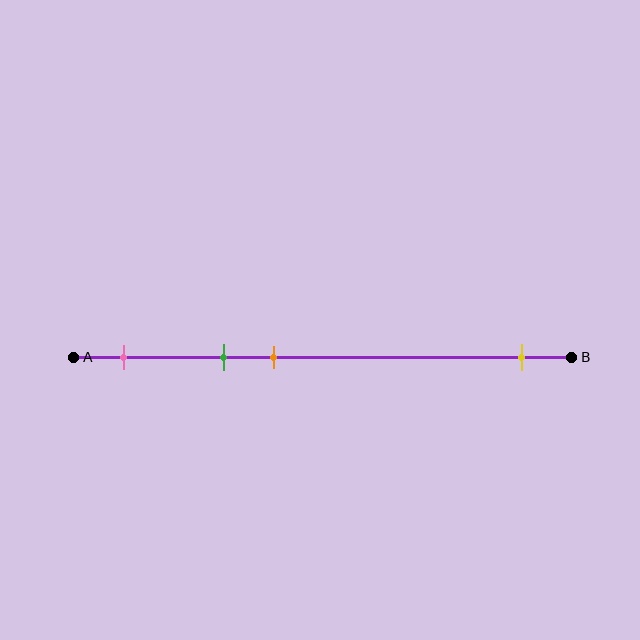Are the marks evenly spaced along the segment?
No, the marks are not evenly spaced.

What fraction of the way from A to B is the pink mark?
The pink mark is approximately 10% (0.1) of the way from A to B.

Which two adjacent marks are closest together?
The green and orange marks are the closest adjacent pair.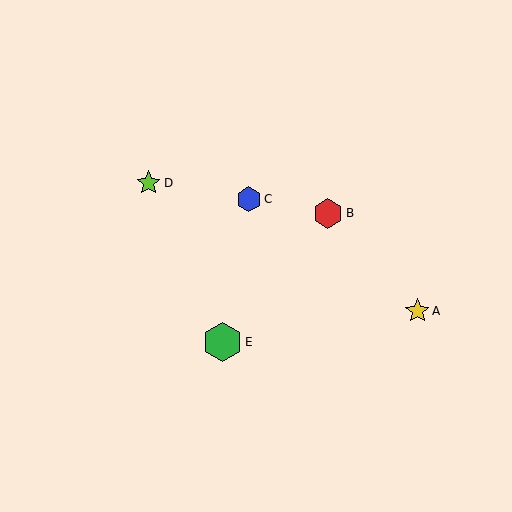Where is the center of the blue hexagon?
The center of the blue hexagon is at (249, 199).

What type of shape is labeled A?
Shape A is a yellow star.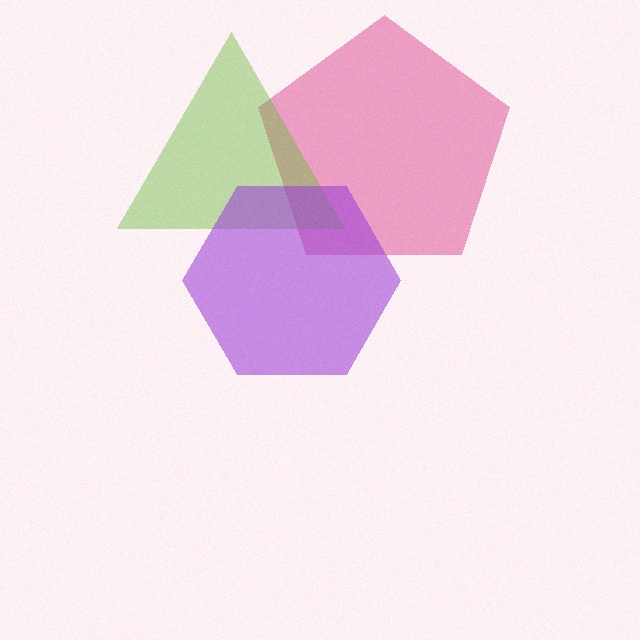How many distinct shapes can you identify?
There are 3 distinct shapes: a pink pentagon, a lime triangle, a purple hexagon.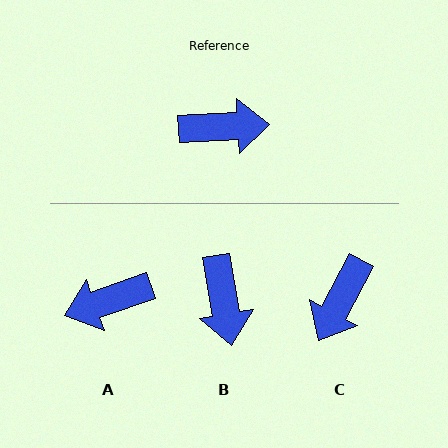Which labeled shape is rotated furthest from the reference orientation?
A, about 164 degrees away.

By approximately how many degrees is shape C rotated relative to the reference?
Approximately 121 degrees clockwise.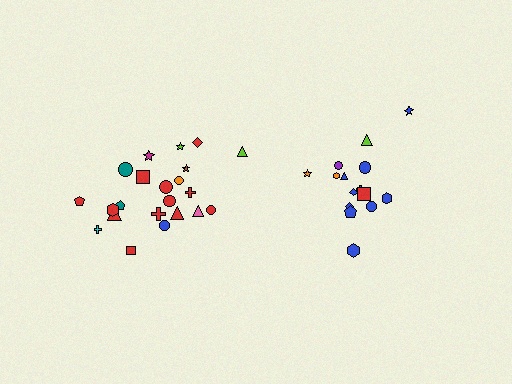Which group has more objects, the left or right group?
The left group.